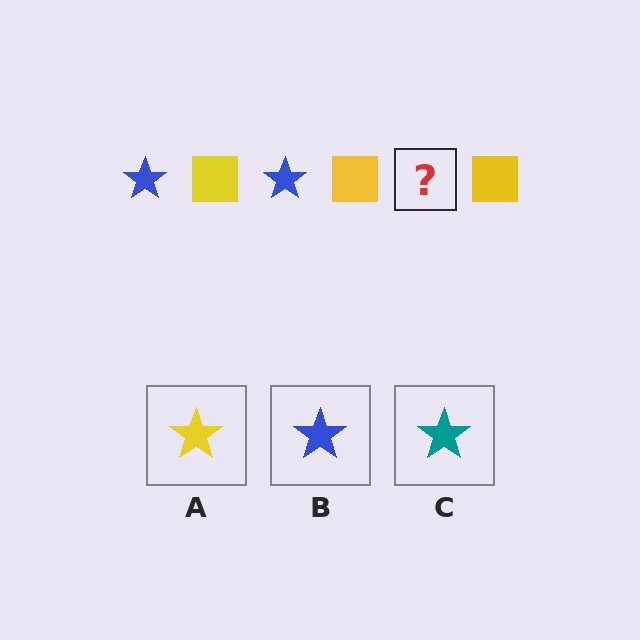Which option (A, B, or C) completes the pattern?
B.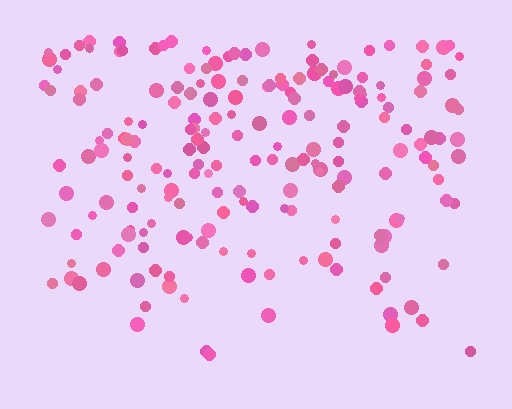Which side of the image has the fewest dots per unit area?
The bottom.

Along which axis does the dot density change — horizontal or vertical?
Vertical.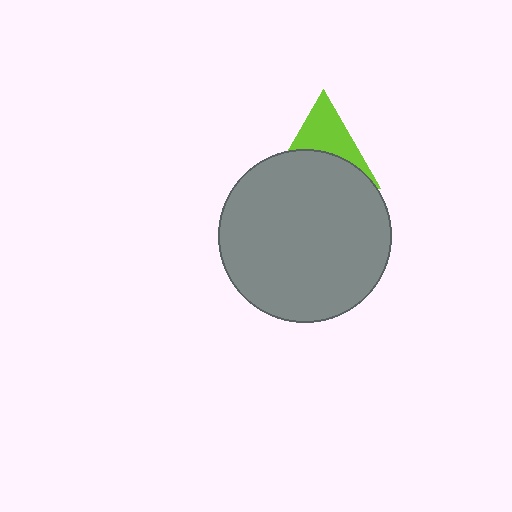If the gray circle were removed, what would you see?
You would see the complete lime triangle.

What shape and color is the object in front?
The object in front is a gray circle.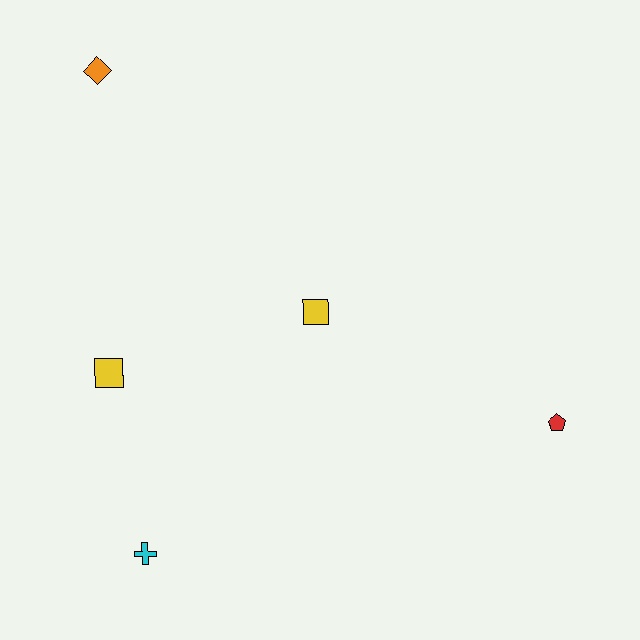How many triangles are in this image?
There are no triangles.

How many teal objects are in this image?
There are no teal objects.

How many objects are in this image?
There are 5 objects.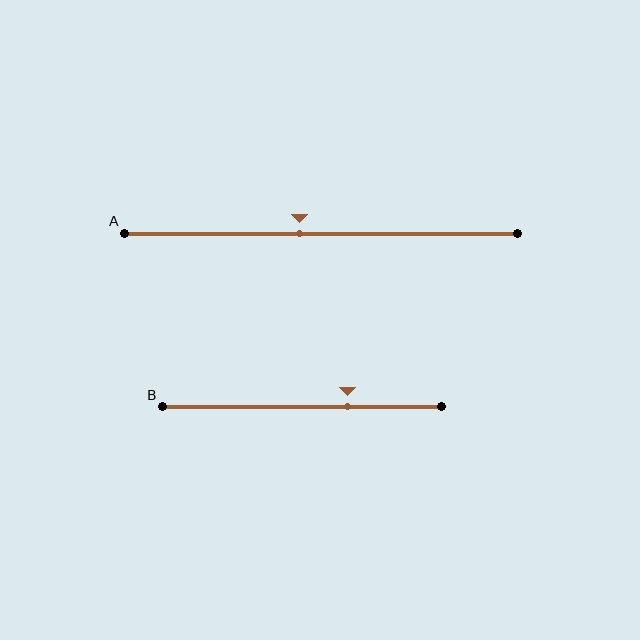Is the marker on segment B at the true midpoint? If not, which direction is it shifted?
No, the marker on segment B is shifted to the right by about 16% of the segment length.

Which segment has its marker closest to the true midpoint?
Segment A has its marker closest to the true midpoint.